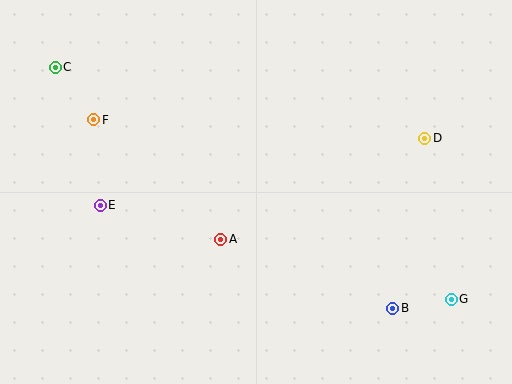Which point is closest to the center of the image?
Point A at (221, 239) is closest to the center.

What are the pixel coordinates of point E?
Point E is at (100, 205).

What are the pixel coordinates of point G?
Point G is at (451, 299).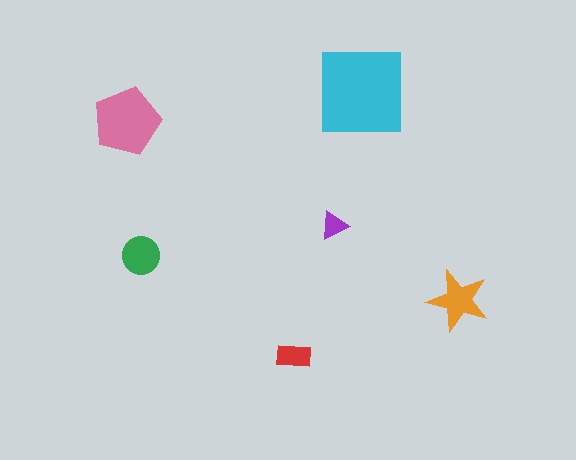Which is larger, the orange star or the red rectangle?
The orange star.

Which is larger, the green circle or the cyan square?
The cyan square.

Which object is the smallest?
The purple triangle.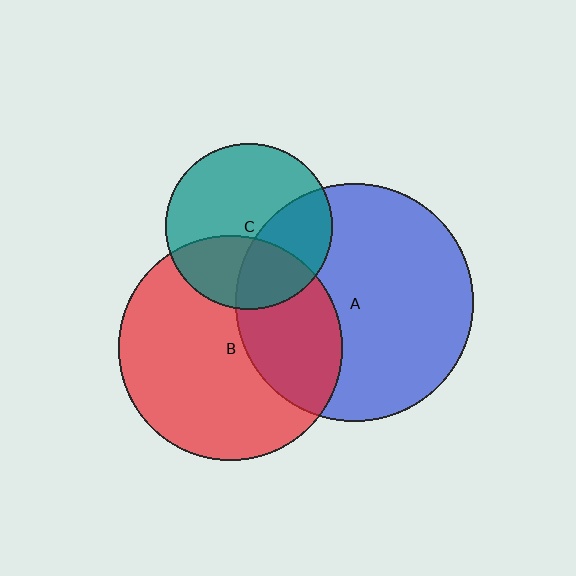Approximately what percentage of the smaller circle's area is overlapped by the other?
Approximately 35%.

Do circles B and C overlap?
Yes.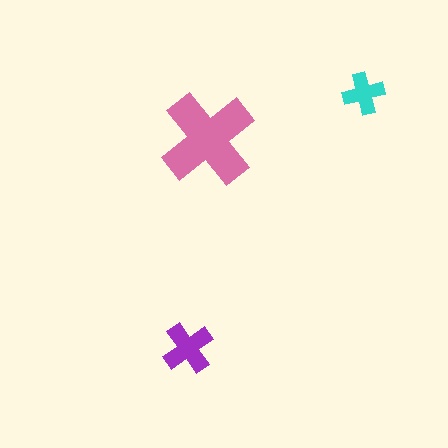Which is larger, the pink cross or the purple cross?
The pink one.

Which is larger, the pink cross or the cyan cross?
The pink one.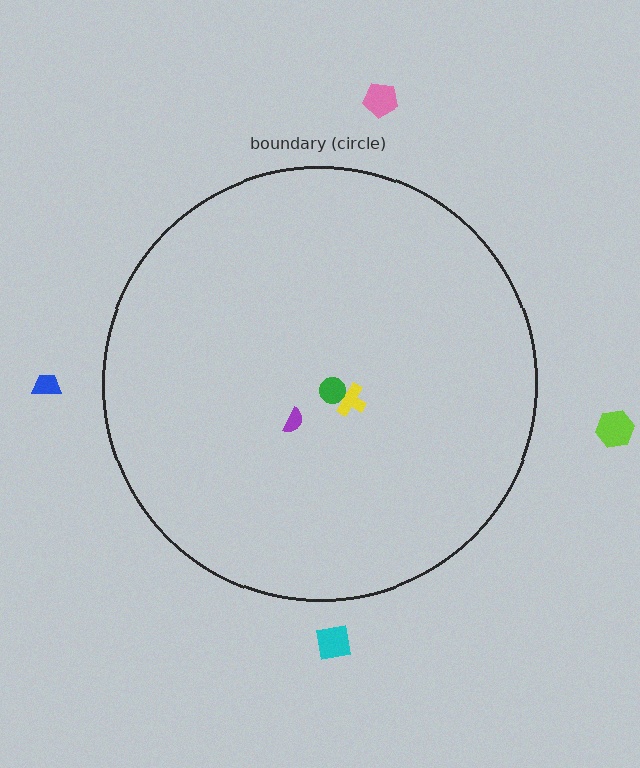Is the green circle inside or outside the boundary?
Inside.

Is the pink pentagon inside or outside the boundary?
Outside.